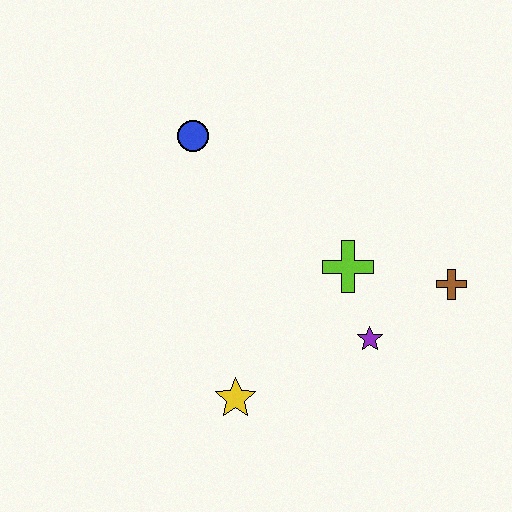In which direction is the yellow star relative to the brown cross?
The yellow star is to the left of the brown cross.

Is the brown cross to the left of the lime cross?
No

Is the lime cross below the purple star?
No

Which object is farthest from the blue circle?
The brown cross is farthest from the blue circle.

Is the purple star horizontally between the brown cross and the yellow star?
Yes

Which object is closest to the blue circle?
The lime cross is closest to the blue circle.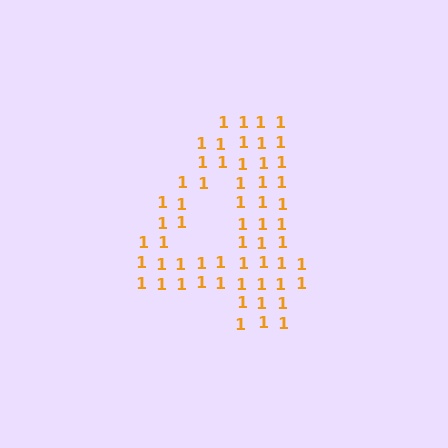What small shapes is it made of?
It is made of small digit 1's.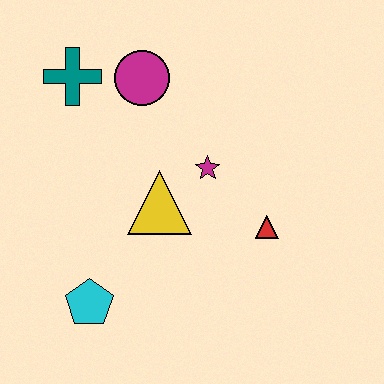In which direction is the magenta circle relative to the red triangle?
The magenta circle is above the red triangle.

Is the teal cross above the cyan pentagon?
Yes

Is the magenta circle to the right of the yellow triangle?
No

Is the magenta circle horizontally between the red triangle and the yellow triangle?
No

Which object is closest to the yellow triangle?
The magenta star is closest to the yellow triangle.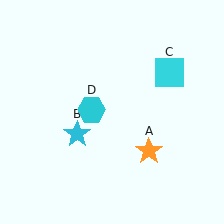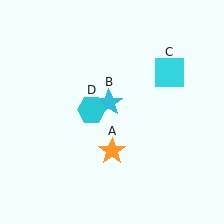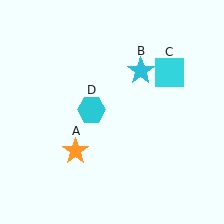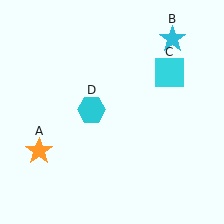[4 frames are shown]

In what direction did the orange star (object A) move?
The orange star (object A) moved left.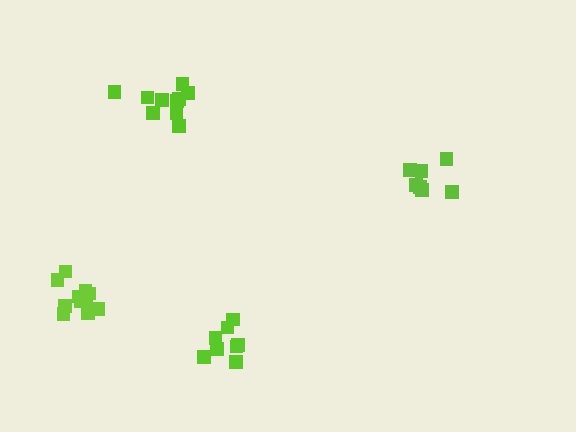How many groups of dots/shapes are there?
There are 4 groups.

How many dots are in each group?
Group 1: 8 dots, Group 2: 10 dots, Group 3: 11 dots, Group 4: 7 dots (36 total).